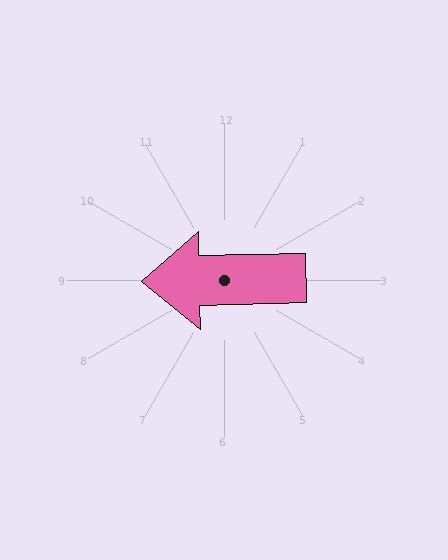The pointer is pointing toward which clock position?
Roughly 9 o'clock.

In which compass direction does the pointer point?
West.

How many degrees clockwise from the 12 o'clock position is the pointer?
Approximately 269 degrees.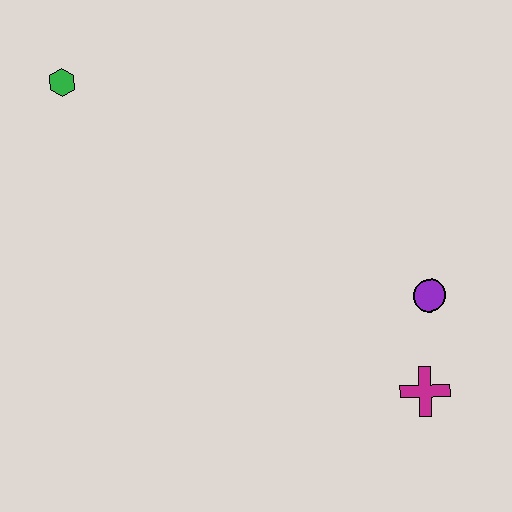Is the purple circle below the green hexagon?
Yes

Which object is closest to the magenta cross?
The purple circle is closest to the magenta cross.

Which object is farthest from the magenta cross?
The green hexagon is farthest from the magenta cross.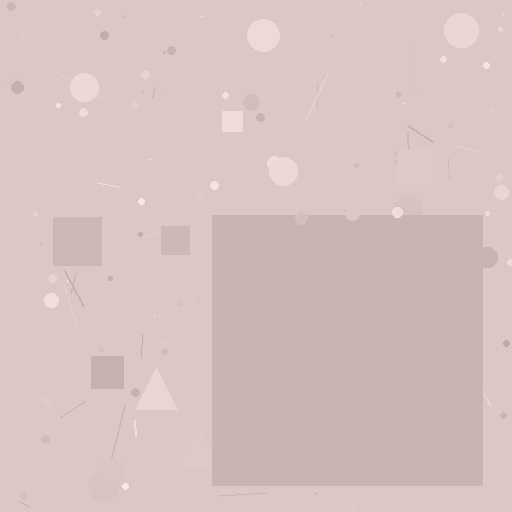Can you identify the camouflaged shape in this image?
The camouflaged shape is a square.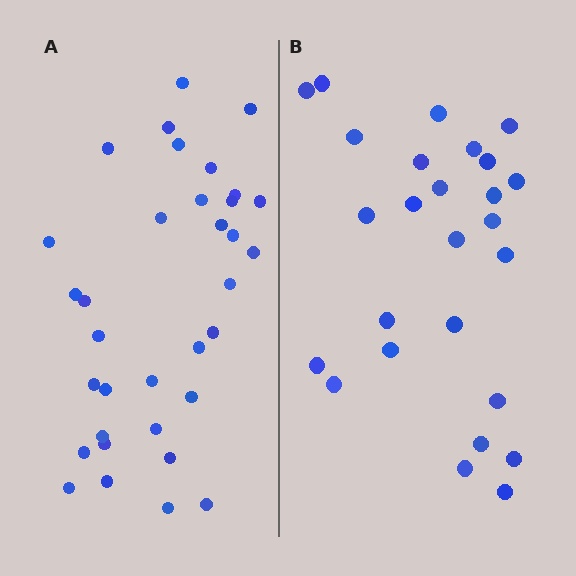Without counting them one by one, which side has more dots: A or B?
Region A (the left region) has more dots.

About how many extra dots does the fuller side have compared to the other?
Region A has roughly 8 or so more dots than region B.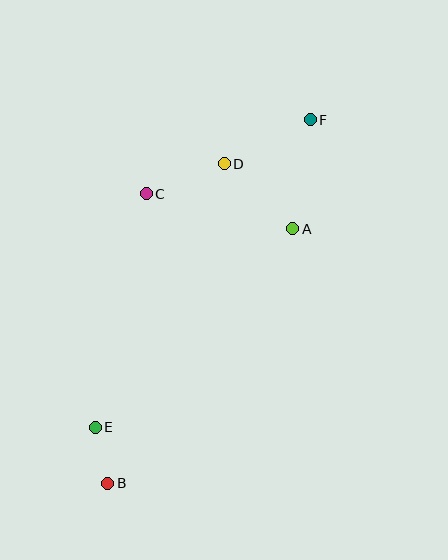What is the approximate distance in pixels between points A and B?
The distance between A and B is approximately 315 pixels.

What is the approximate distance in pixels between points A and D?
The distance between A and D is approximately 94 pixels.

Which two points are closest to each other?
Points B and E are closest to each other.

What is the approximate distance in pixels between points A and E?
The distance between A and E is approximately 280 pixels.